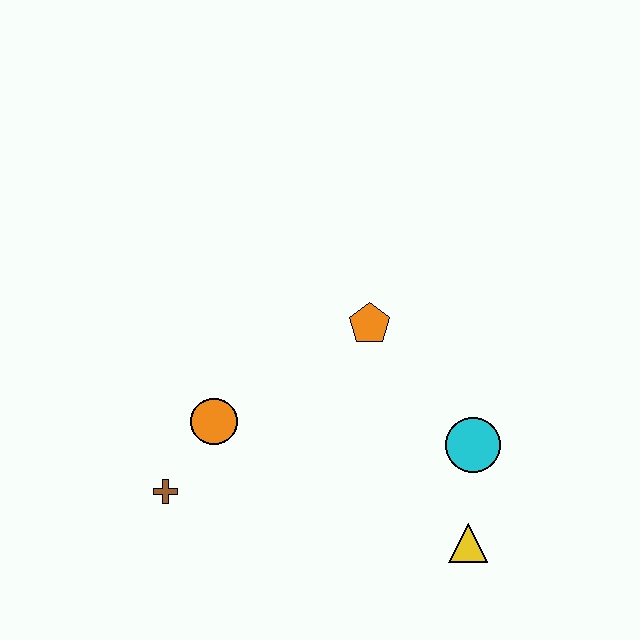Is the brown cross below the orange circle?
Yes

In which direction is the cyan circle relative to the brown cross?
The cyan circle is to the right of the brown cross.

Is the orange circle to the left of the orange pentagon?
Yes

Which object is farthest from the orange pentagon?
The brown cross is farthest from the orange pentagon.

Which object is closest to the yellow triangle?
The cyan circle is closest to the yellow triangle.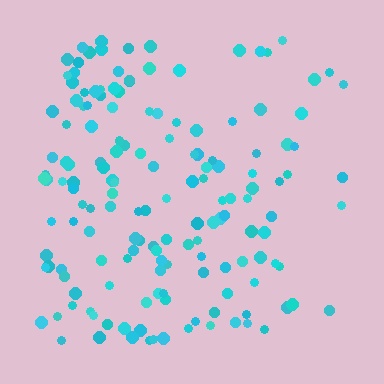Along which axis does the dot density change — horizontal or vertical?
Horizontal.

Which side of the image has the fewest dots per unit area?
The right.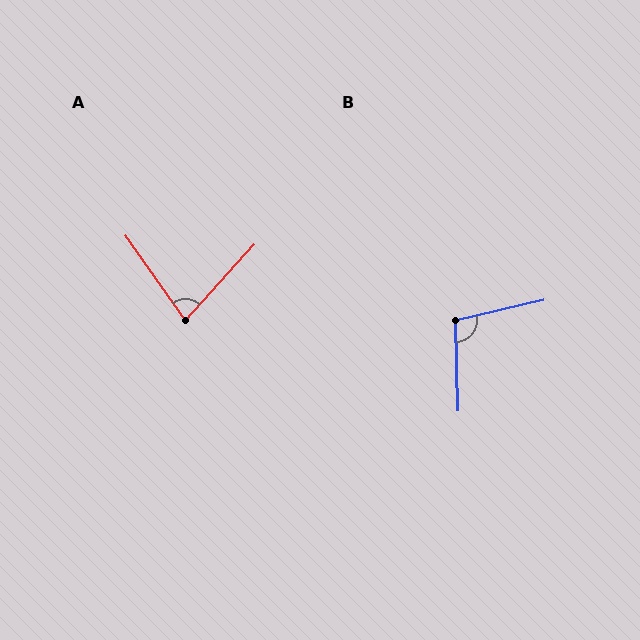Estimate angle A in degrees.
Approximately 78 degrees.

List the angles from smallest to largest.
A (78°), B (102°).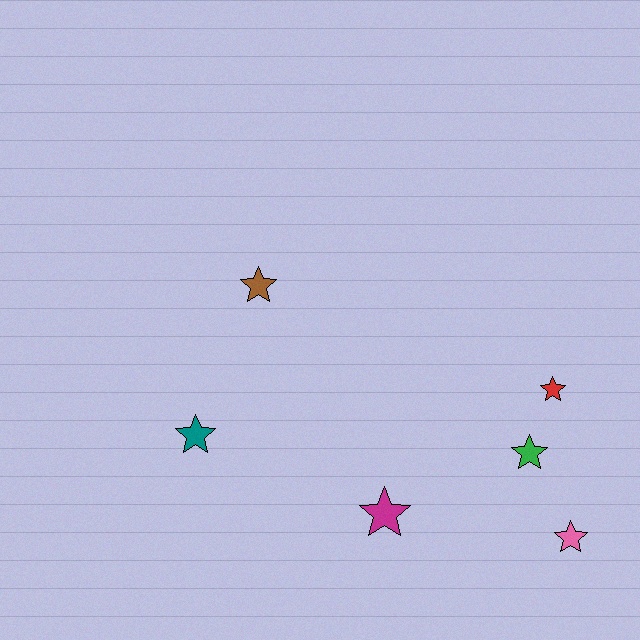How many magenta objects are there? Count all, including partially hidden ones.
There is 1 magenta object.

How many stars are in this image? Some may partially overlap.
There are 6 stars.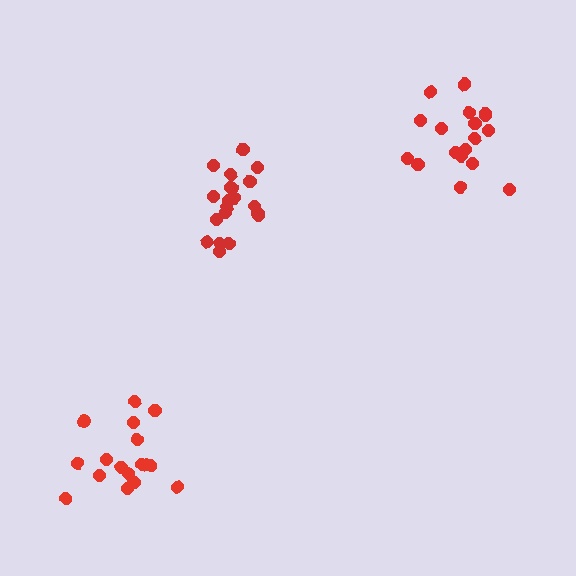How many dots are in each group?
Group 1: 18 dots, Group 2: 20 dots, Group 3: 17 dots (55 total).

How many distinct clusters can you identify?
There are 3 distinct clusters.